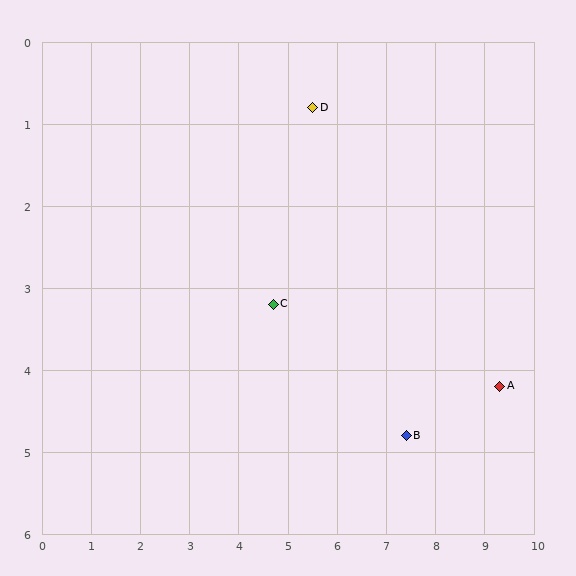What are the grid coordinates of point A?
Point A is at approximately (9.3, 4.2).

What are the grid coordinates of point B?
Point B is at approximately (7.4, 4.8).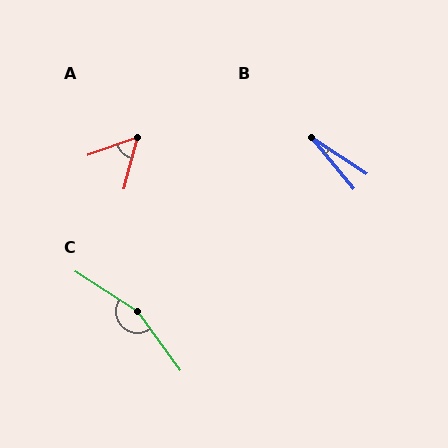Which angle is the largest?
C, at approximately 159 degrees.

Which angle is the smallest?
B, at approximately 17 degrees.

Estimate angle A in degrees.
Approximately 56 degrees.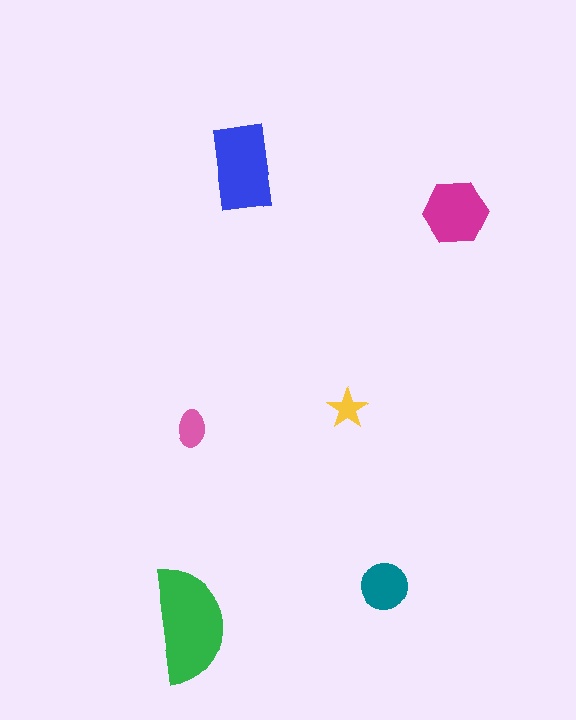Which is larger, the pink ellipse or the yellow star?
The pink ellipse.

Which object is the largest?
The green semicircle.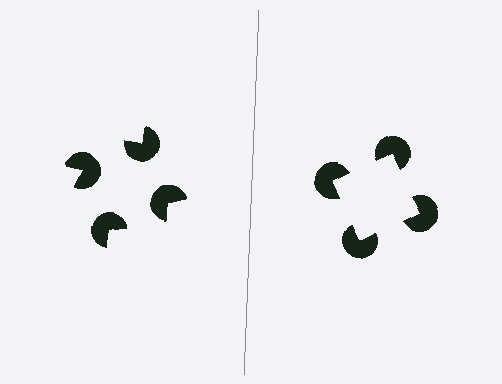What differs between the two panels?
The pac-man discs are positioned identically on both sides; only the wedge orientations differ. On the right they align to a square; on the left they are misaligned.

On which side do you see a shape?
An illusory square appears on the right side. On the left side the wedge cuts are rotated, so no coherent shape forms.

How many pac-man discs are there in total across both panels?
8 — 4 on each side.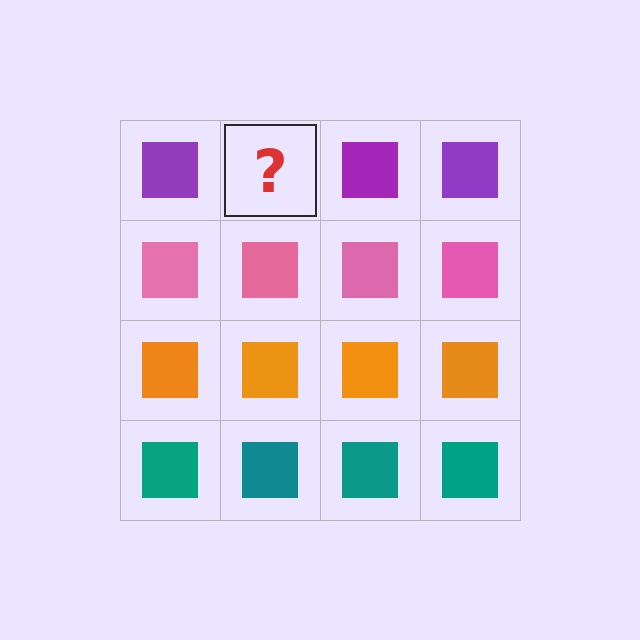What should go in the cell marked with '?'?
The missing cell should contain a purple square.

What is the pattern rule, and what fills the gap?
The rule is that each row has a consistent color. The gap should be filled with a purple square.